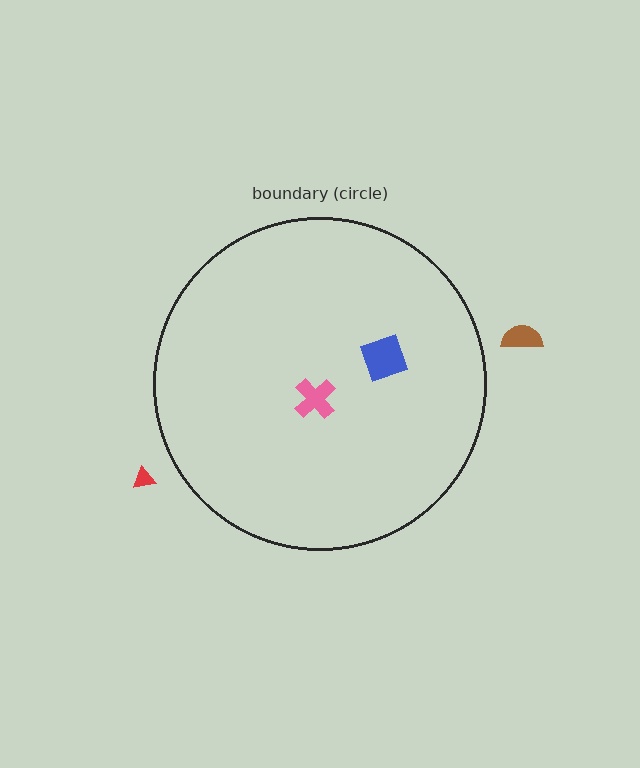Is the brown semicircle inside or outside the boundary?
Outside.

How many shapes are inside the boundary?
2 inside, 2 outside.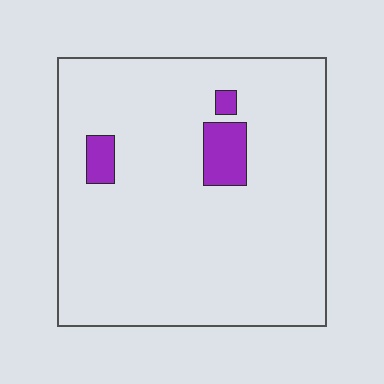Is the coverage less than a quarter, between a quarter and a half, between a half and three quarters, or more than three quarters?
Less than a quarter.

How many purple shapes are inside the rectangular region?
3.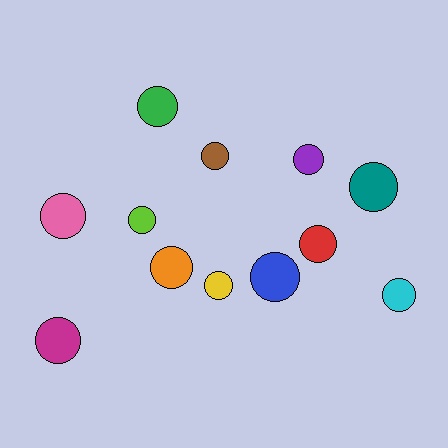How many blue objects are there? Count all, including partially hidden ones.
There is 1 blue object.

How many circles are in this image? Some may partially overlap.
There are 12 circles.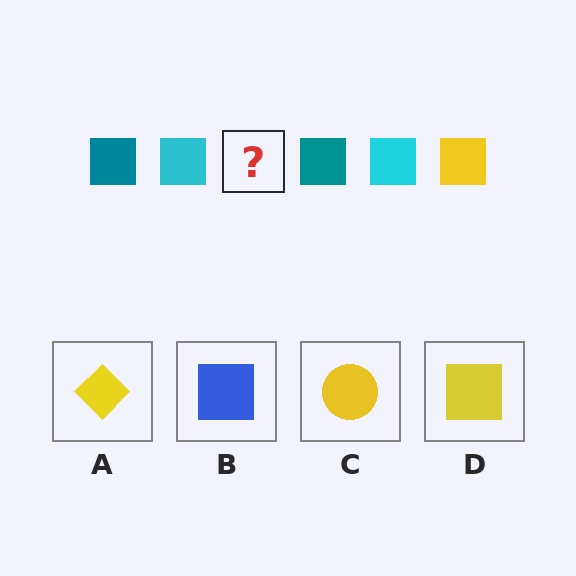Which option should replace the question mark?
Option D.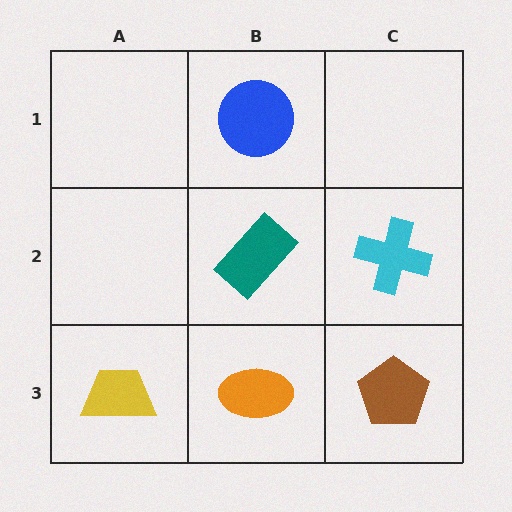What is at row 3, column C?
A brown pentagon.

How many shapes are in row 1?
1 shape.